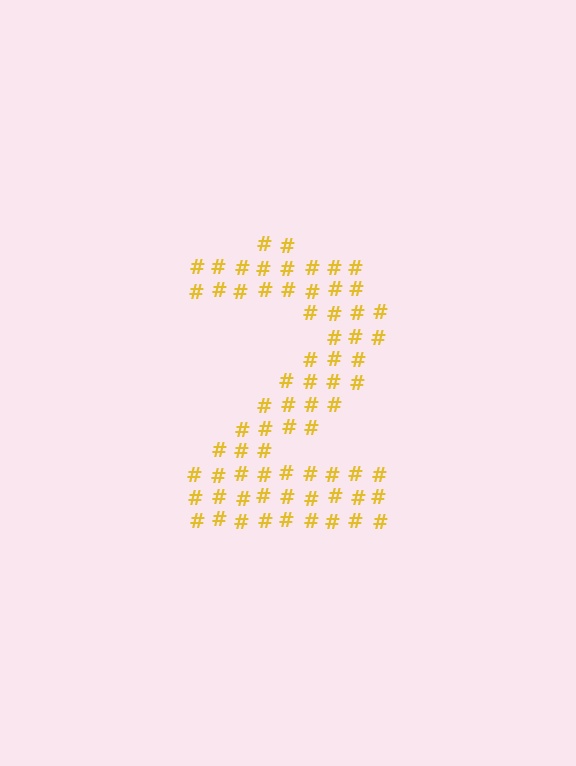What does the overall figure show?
The overall figure shows the digit 2.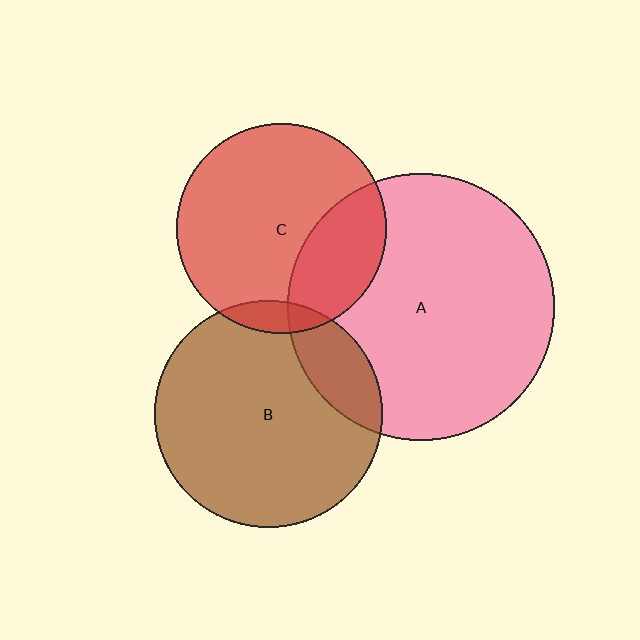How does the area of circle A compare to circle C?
Approximately 1.6 times.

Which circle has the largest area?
Circle A (pink).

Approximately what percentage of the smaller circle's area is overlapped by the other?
Approximately 15%.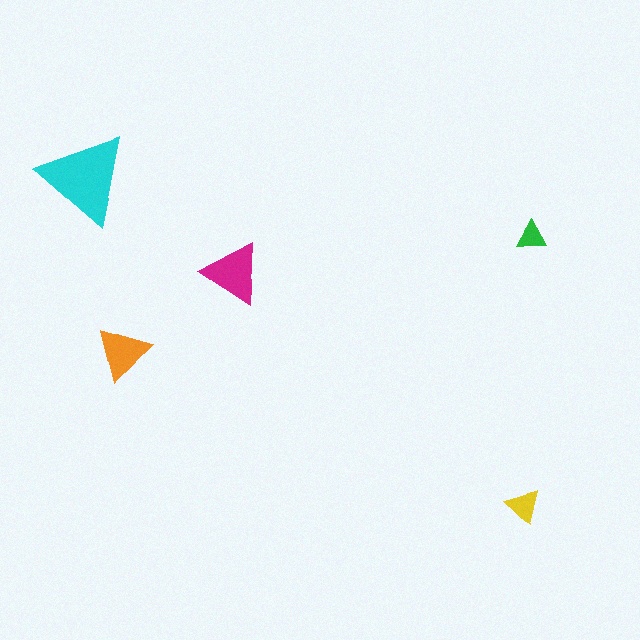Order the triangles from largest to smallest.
the cyan one, the magenta one, the orange one, the yellow one, the green one.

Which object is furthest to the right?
The green triangle is rightmost.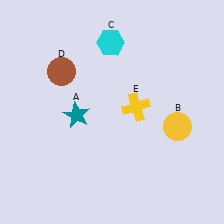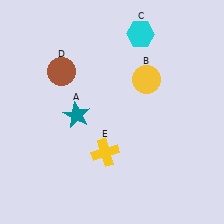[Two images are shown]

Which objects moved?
The objects that moved are: the yellow circle (B), the cyan hexagon (C), the yellow cross (E).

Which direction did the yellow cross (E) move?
The yellow cross (E) moved down.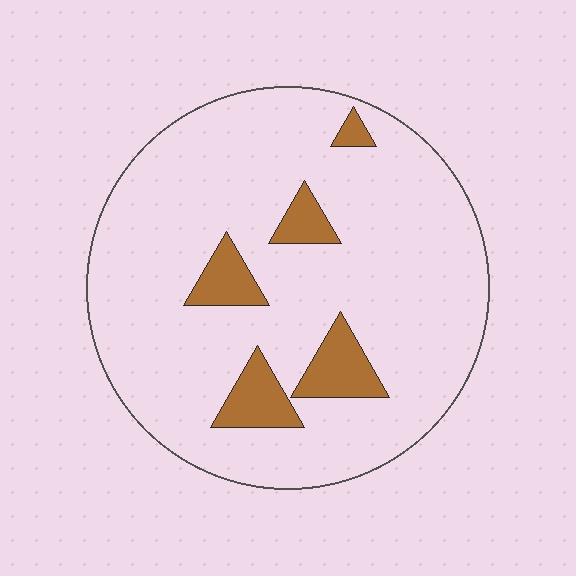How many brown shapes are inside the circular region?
5.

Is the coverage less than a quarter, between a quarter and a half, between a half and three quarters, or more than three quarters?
Less than a quarter.